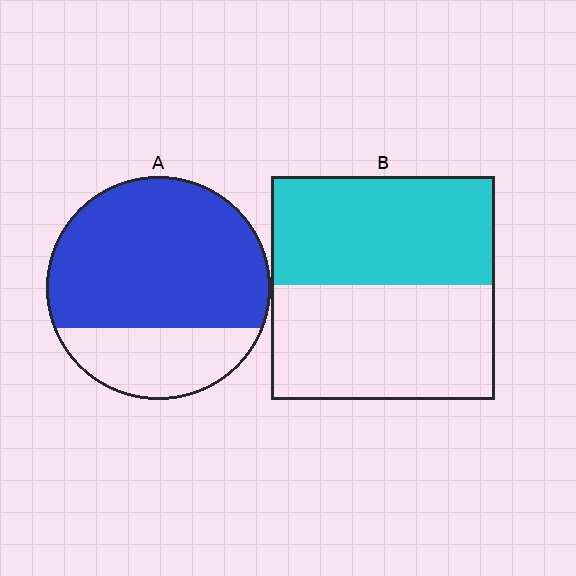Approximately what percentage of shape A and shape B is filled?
A is approximately 70% and B is approximately 50%.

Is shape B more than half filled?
Roughly half.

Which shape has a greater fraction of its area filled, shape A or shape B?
Shape A.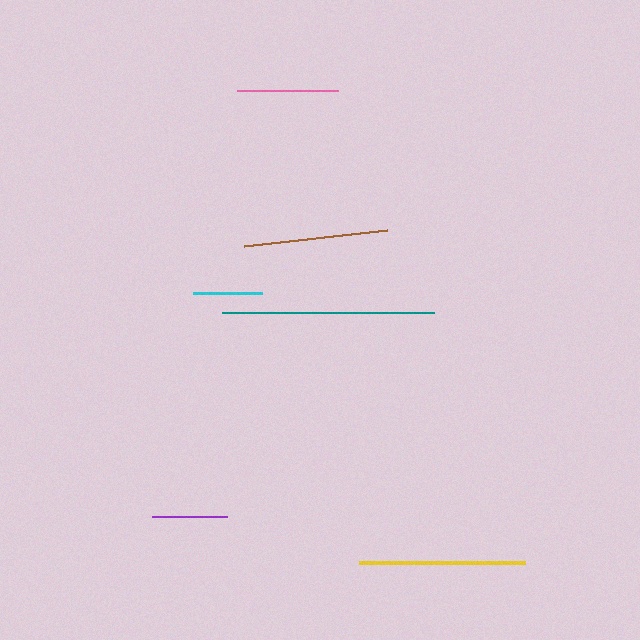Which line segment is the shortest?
The cyan line is the shortest at approximately 69 pixels.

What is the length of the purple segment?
The purple segment is approximately 74 pixels long.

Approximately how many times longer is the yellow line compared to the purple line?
The yellow line is approximately 2.2 times the length of the purple line.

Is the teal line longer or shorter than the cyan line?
The teal line is longer than the cyan line.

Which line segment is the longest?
The teal line is the longest at approximately 212 pixels.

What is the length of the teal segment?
The teal segment is approximately 212 pixels long.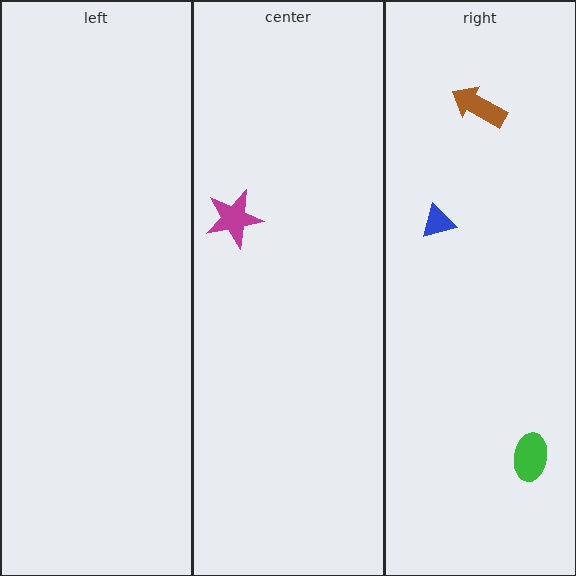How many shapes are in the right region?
3.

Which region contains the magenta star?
The center region.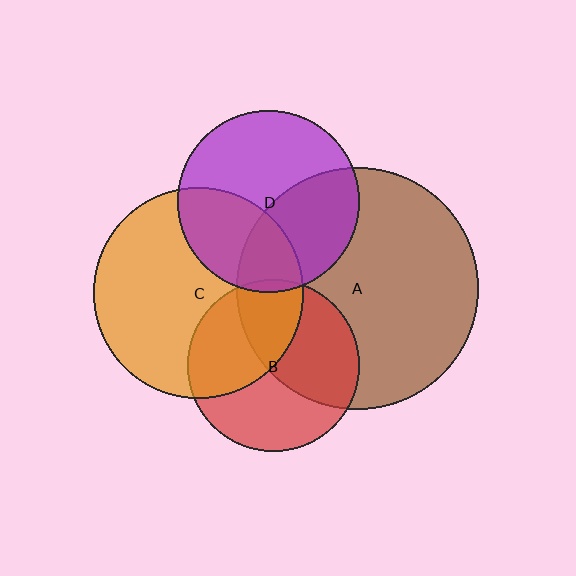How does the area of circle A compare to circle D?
Approximately 1.8 times.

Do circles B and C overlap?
Yes.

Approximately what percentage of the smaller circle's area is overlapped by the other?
Approximately 40%.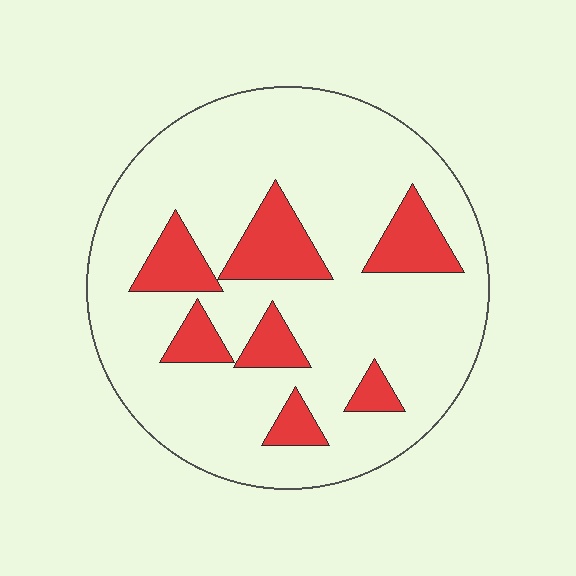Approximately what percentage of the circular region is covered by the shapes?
Approximately 20%.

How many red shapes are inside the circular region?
7.